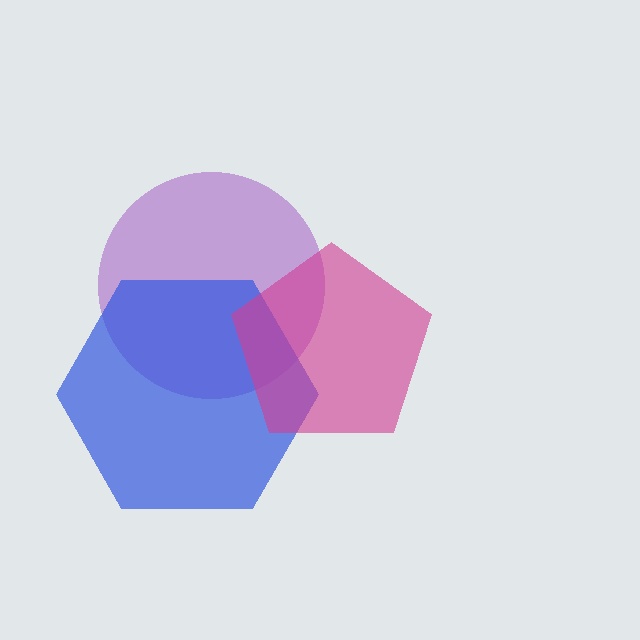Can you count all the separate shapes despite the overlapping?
Yes, there are 3 separate shapes.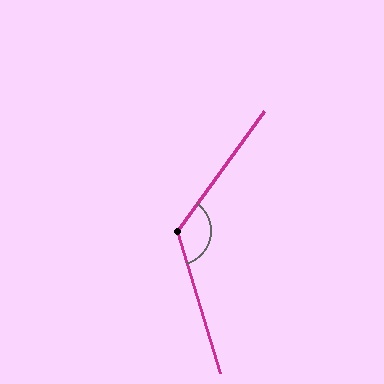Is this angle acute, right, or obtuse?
It is obtuse.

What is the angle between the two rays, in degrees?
Approximately 127 degrees.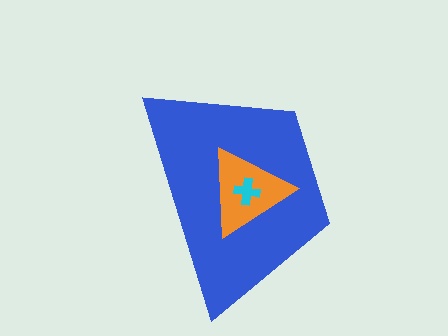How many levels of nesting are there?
3.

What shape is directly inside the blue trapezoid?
The orange triangle.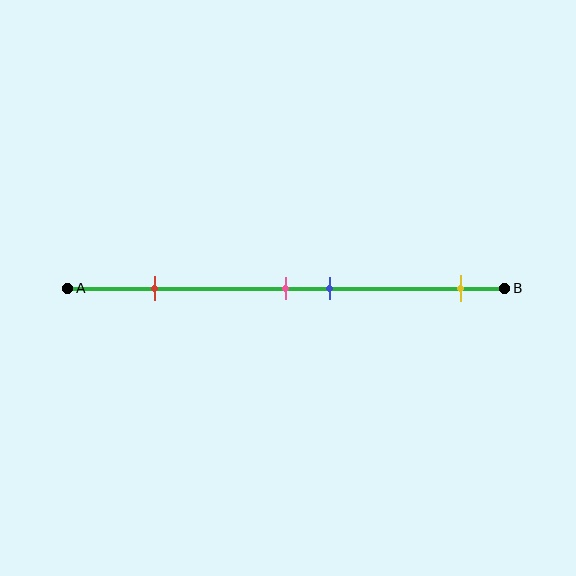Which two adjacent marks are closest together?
The pink and blue marks are the closest adjacent pair.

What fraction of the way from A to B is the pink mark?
The pink mark is approximately 50% (0.5) of the way from A to B.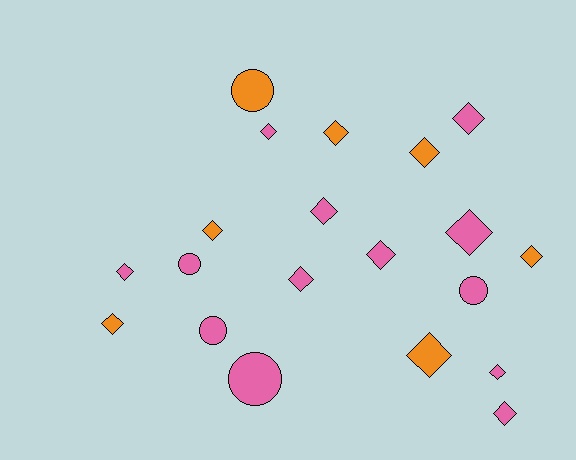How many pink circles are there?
There are 4 pink circles.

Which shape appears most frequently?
Diamond, with 15 objects.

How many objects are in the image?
There are 20 objects.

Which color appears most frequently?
Pink, with 13 objects.